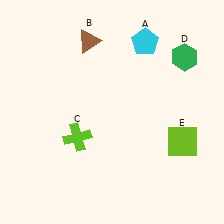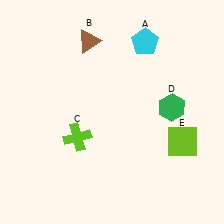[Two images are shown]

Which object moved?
The green hexagon (D) moved down.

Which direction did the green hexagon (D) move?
The green hexagon (D) moved down.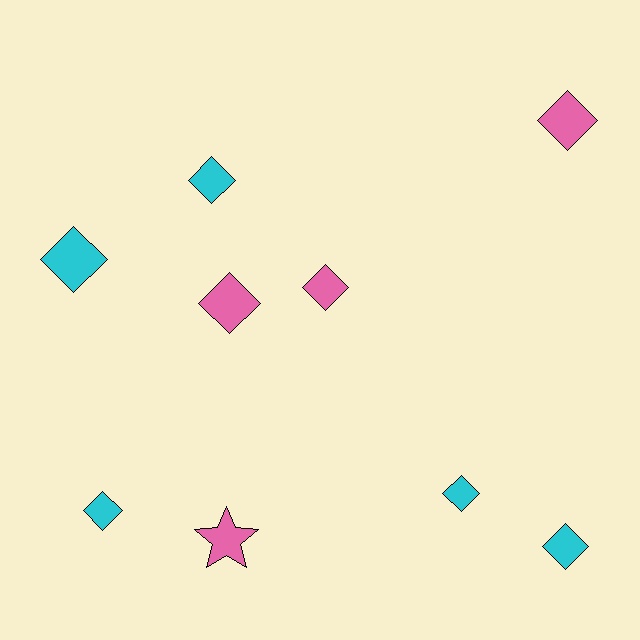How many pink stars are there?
There is 1 pink star.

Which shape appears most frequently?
Diamond, with 8 objects.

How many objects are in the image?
There are 9 objects.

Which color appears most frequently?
Cyan, with 5 objects.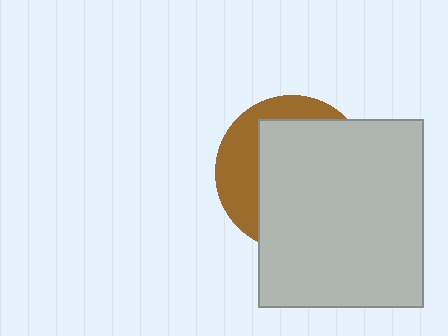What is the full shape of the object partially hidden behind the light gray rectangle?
The partially hidden object is a brown circle.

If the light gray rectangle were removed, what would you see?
You would see the complete brown circle.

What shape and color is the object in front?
The object in front is a light gray rectangle.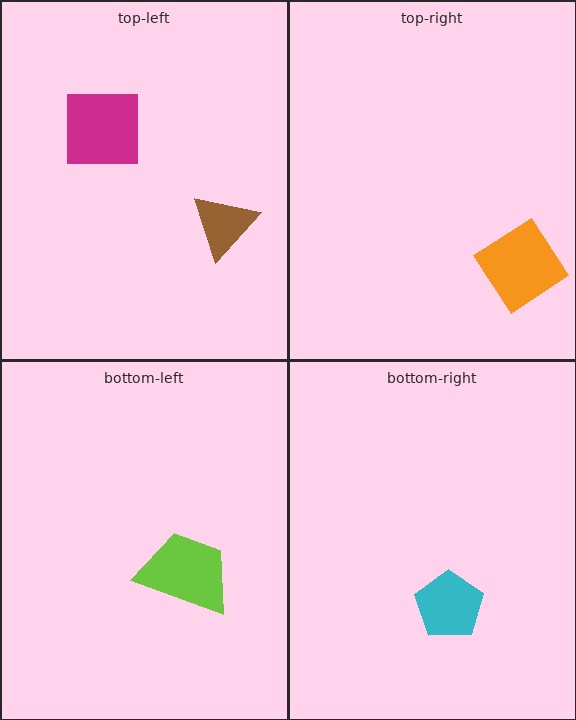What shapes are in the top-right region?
The orange diamond.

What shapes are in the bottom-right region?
The cyan pentagon.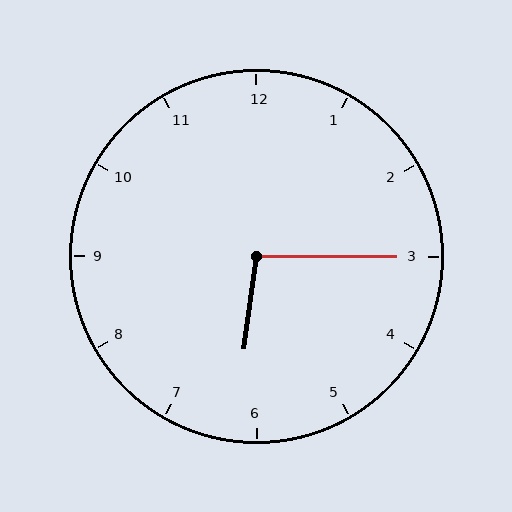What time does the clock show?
6:15.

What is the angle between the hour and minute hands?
Approximately 98 degrees.